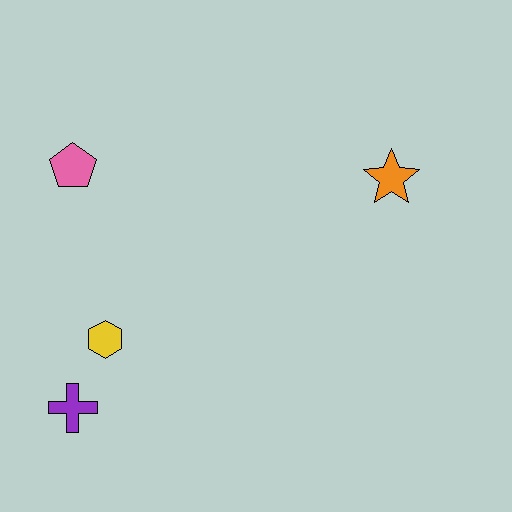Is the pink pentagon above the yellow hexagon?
Yes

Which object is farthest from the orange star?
The purple cross is farthest from the orange star.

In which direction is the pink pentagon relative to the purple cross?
The pink pentagon is above the purple cross.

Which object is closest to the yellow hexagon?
The purple cross is closest to the yellow hexagon.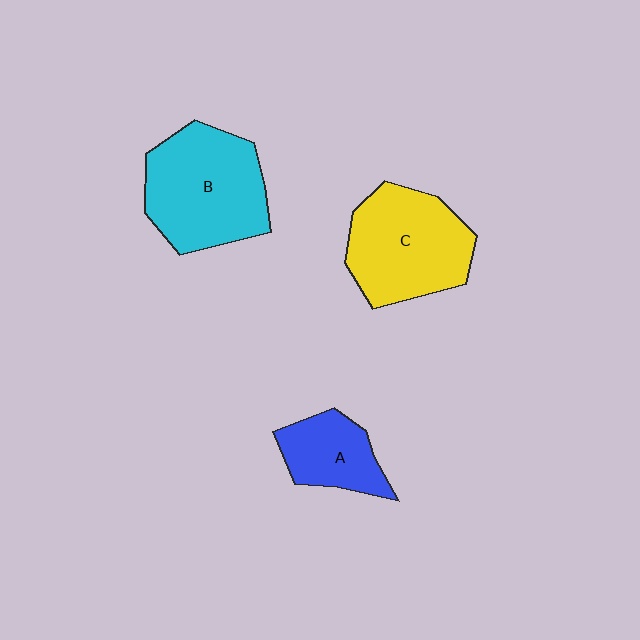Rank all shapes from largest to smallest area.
From largest to smallest: B (cyan), C (yellow), A (blue).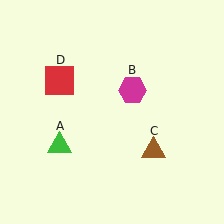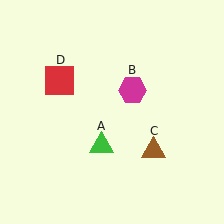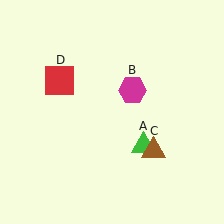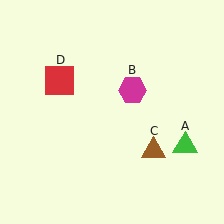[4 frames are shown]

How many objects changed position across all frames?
1 object changed position: green triangle (object A).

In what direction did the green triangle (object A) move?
The green triangle (object A) moved right.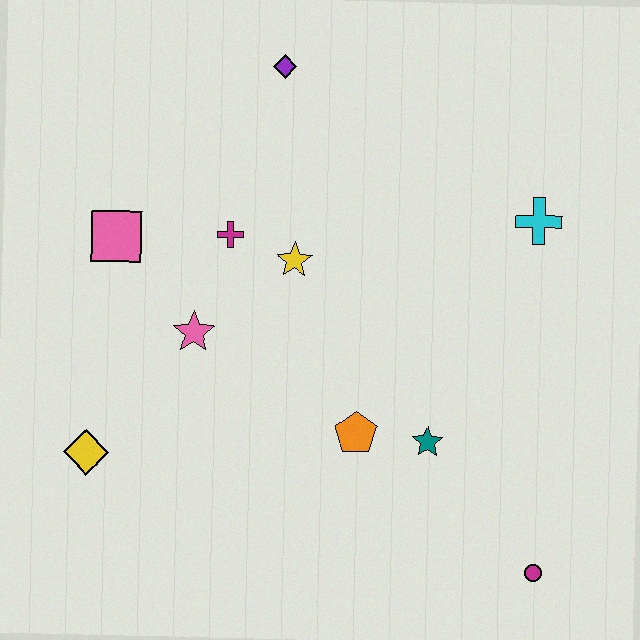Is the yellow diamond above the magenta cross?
No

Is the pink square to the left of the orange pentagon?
Yes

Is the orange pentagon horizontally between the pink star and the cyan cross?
Yes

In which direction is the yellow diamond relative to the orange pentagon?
The yellow diamond is to the left of the orange pentagon.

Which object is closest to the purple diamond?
The magenta cross is closest to the purple diamond.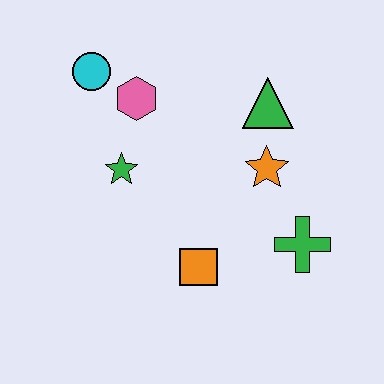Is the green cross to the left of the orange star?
No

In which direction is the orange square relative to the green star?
The orange square is below the green star.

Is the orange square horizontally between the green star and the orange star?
Yes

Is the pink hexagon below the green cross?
No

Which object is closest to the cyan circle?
The pink hexagon is closest to the cyan circle.